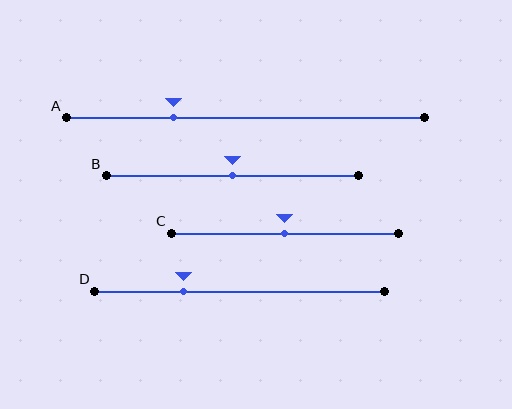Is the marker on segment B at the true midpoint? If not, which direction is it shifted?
Yes, the marker on segment B is at the true midpoint.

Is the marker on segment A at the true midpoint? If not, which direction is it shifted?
No, the marker on segment A is shifted to the left by about 20% of the segment length.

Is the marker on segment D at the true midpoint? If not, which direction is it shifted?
No, the marker on segment D is shifted to the left by about 19% of the segment length.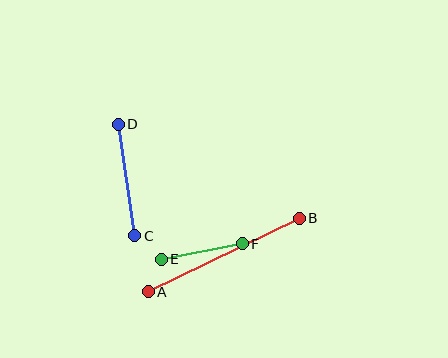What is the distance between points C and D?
The distance is approximately 113 pixels.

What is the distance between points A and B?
The distance is approximately 168 pixels.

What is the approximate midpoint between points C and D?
The midpoint is at approximately (127, 180) pixels.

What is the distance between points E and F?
The distance is approximately 82 pixels.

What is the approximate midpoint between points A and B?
The midpoint is at approximately (224, 255) pixels.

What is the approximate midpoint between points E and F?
The midpoint is at approximately (202, 251) pixels.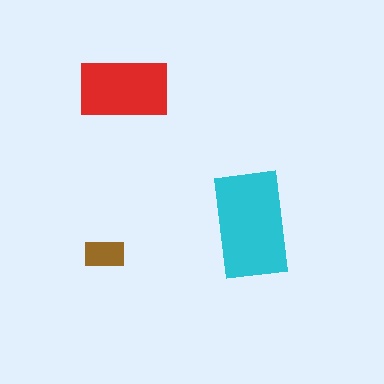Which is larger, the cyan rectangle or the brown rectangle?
The cyan one.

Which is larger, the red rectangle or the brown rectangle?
The red one.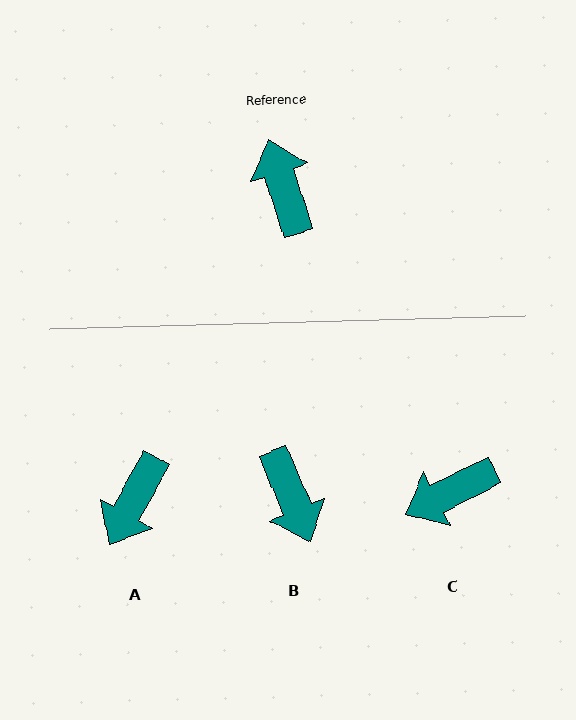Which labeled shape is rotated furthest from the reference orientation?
B, about 175 degrees away.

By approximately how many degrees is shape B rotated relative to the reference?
Approximately 175 degrees clockwise.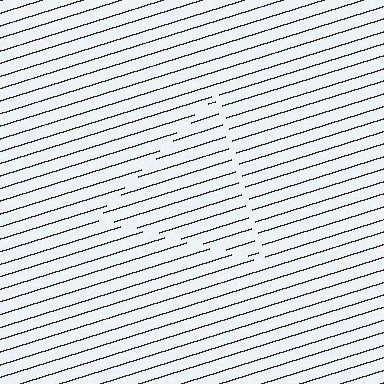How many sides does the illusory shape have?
3 sides — the line-ends trace a triangle.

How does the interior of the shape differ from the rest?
The interior of the shape contains the same grating, shifted by half a period — the contour is defined by the phase discontinuity where line-ends from the inner and outer gratings abut.